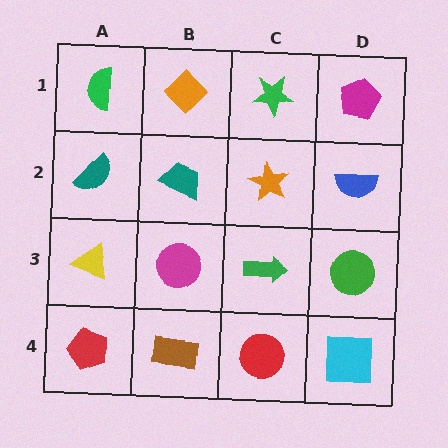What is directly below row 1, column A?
A teal semicircle.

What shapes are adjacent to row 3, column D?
A blue semicircle (row 2, column D), a cyan square (row 4, column D), a green arrow (row 3, column C).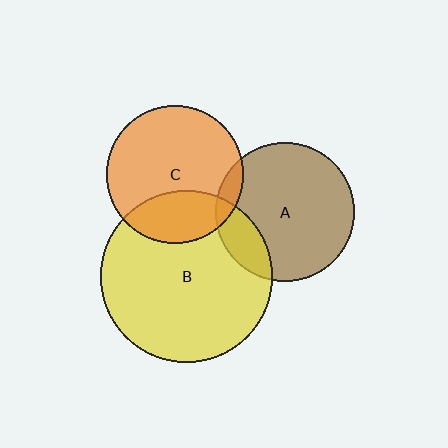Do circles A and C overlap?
Yes.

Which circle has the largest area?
Circle B (yellow).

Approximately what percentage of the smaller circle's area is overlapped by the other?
Approximately 5%.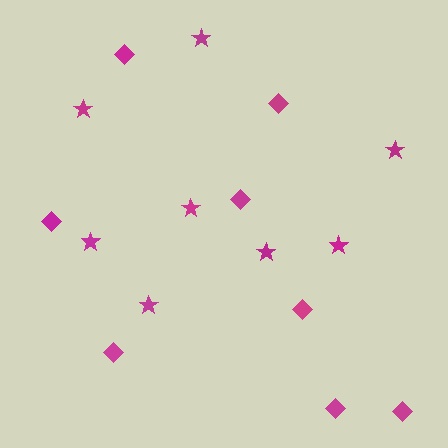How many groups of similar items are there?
There are 2 groups: one group of diamonds (8) and one group of stars (8).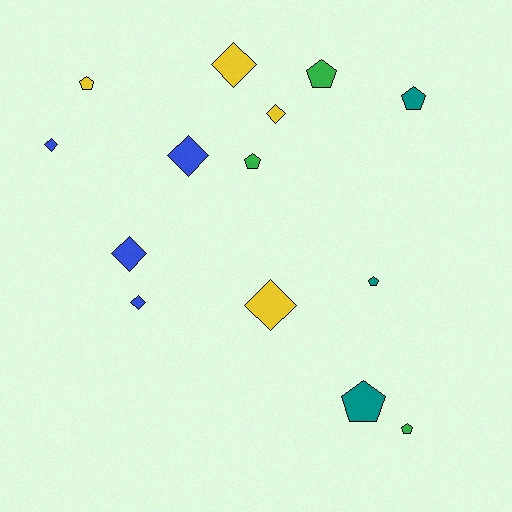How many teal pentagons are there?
There are 3 teal pentagons.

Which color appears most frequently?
Yellow, with 4 objects.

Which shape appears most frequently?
Pentagon, with 7 objects.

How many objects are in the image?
There are 14 objects.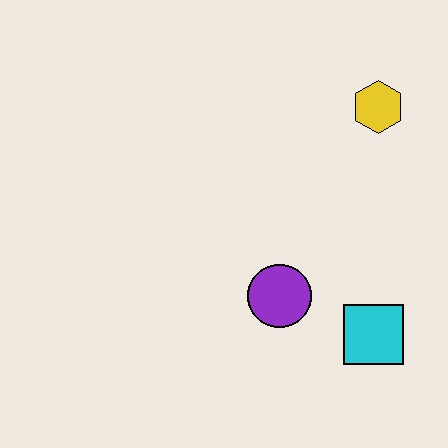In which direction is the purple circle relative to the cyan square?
The purple circle is to the left of the cyan square.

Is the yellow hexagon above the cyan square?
Yes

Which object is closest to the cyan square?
The purple circle is closest to the cyan square.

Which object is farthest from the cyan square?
The yellow hexagon is farthest from the cyan square.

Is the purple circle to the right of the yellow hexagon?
No